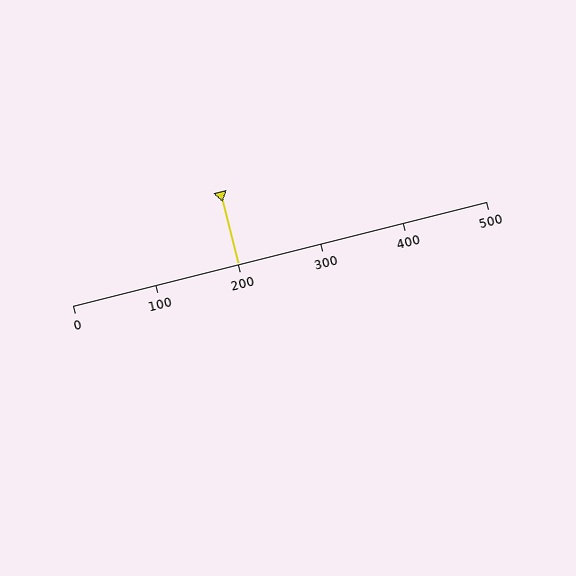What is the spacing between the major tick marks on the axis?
The major ticks are spaced 100 apart.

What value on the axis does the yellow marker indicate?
The marker indicates approximately 200.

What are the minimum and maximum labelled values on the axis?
The axis runs from 0 to 500.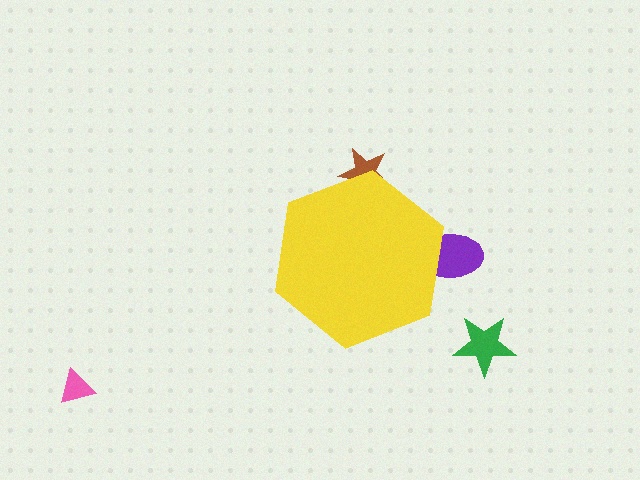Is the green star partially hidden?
No, the green star is fully visible.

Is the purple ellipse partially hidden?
Yes, the purple ellipse is partially hidden behind the yellow hexagon.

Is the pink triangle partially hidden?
No, the pink triangle is fully visible.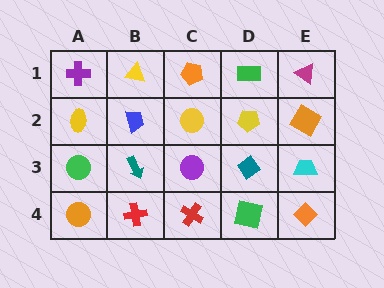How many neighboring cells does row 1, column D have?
3.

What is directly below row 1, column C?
A yellow circle.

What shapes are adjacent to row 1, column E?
An orange square (row 2, column E), a green rectangle (row 1, column D).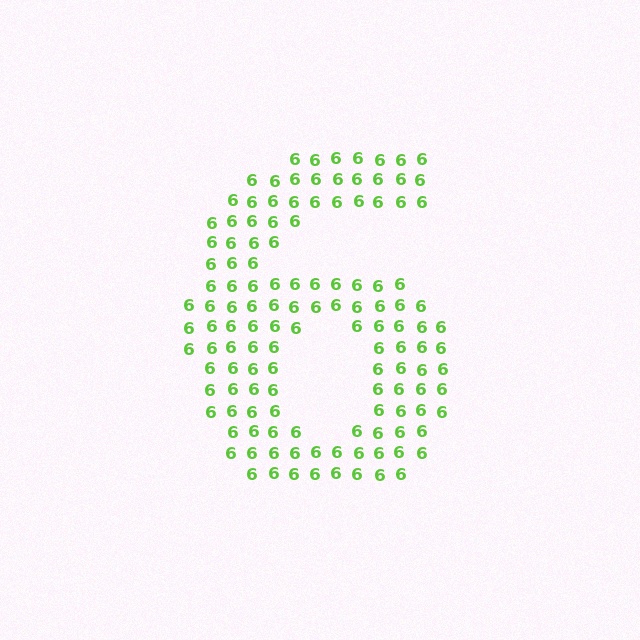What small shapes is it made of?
It is made of small digit 6's.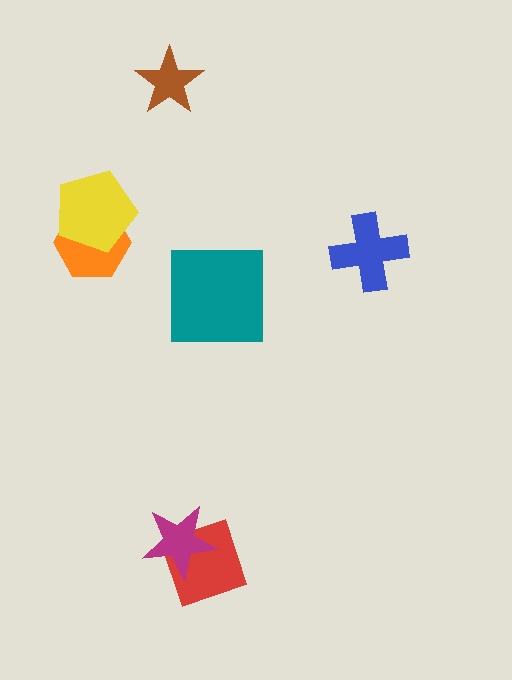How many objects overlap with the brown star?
0 objects overlap with the brown star.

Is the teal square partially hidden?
No, no other shape covers it.